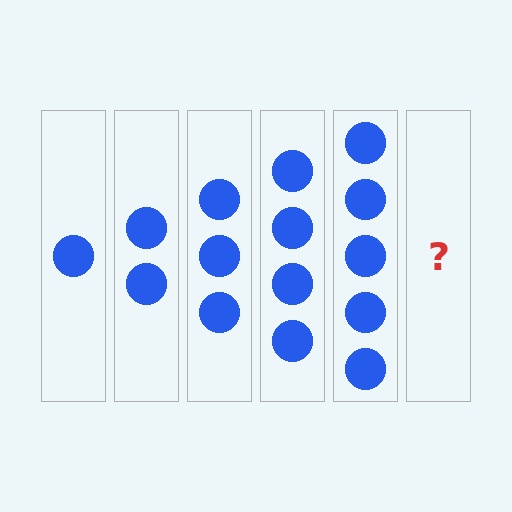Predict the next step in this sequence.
The next step is 6 circles.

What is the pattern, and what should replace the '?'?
The pattern is that each step adds one more circle. The '?' should be 6 circles.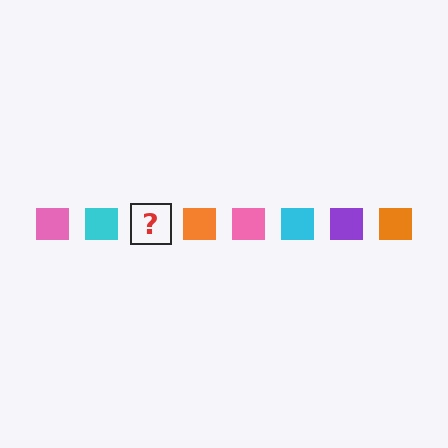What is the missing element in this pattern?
The missing element is a purple square.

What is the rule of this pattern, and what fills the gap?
The rule is that the pattern cycles through pink, cyan, purple, orange squares. The gap should be filled with a purple square.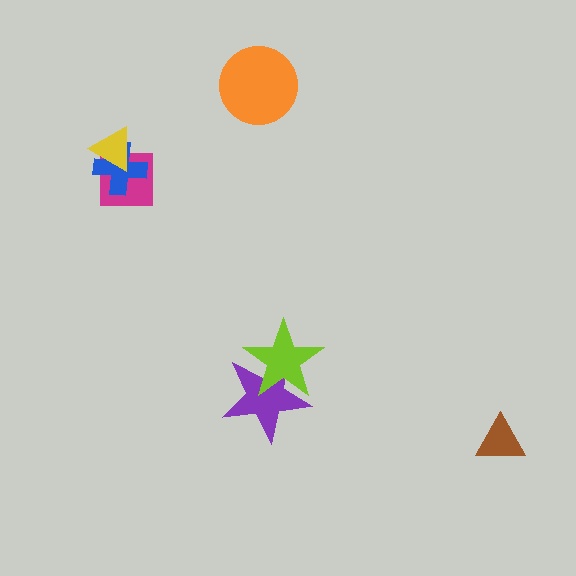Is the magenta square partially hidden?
Yes, it is partially covered by another shape.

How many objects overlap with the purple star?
1 object overlaps with the purple star.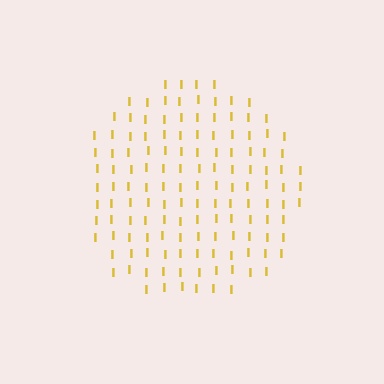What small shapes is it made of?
It is made of small letter I's.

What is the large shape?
The large shape is a circle.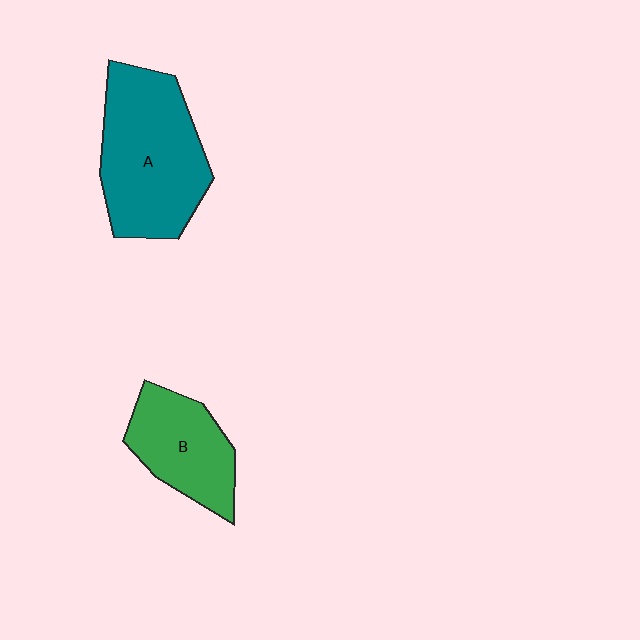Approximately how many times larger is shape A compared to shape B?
Approximately 1.6 times.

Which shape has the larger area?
Shape A (teal).